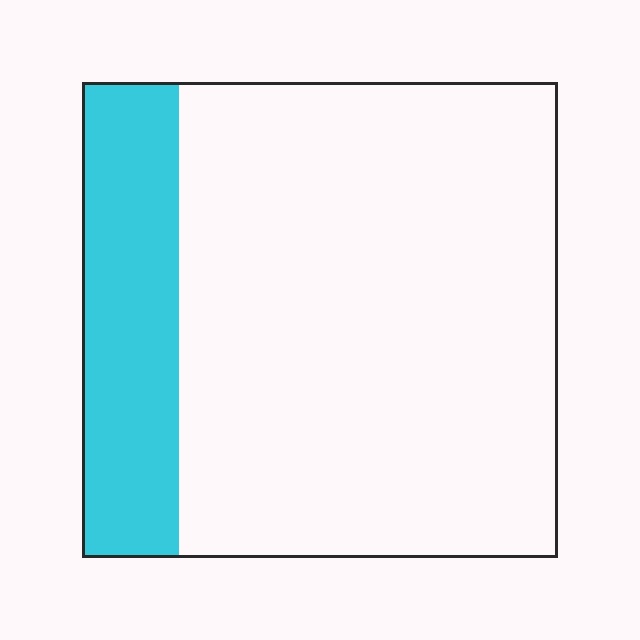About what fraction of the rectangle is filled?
About one fifth (1/5).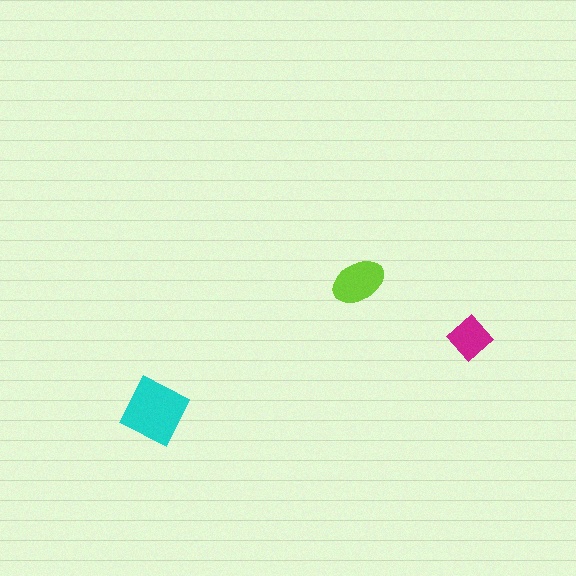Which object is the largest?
The cyan square.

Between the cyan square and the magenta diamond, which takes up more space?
The cyan square.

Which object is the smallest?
The magenta diamond.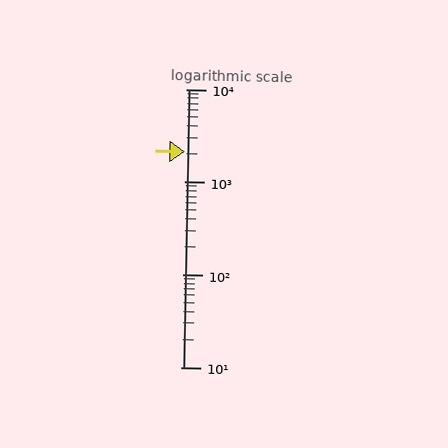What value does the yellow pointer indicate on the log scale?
The pointer indicates approximately 2100.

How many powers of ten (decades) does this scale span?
The scale spans 3 decades, from 10 to 10000.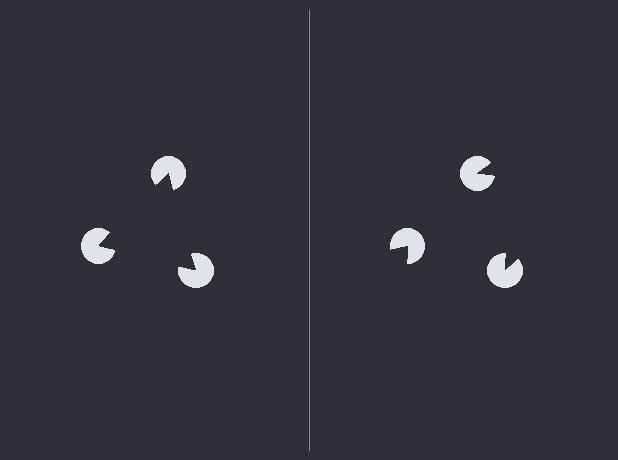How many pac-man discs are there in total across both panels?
6 — 3 on each side.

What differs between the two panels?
The pac-man discs are positioned identically on both sides; only the wedge orientations differ. On the left they align to a triangle; on the right they are misaligned.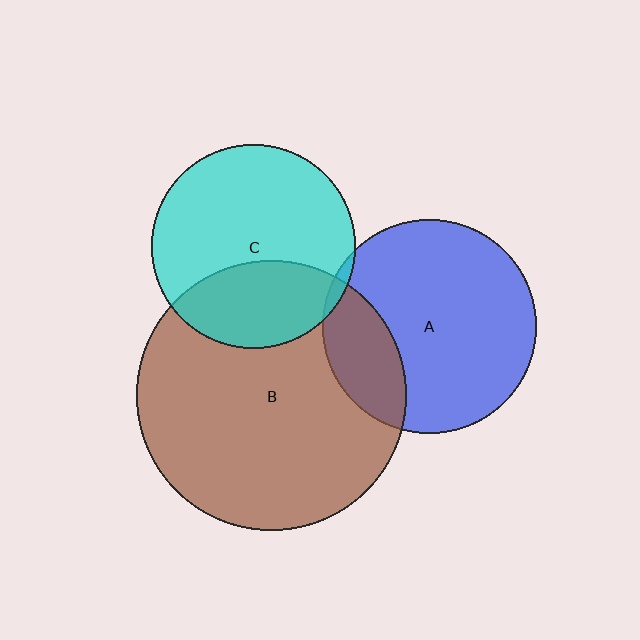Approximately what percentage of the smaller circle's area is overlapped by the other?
Approximately 5%.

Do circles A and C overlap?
Yes.